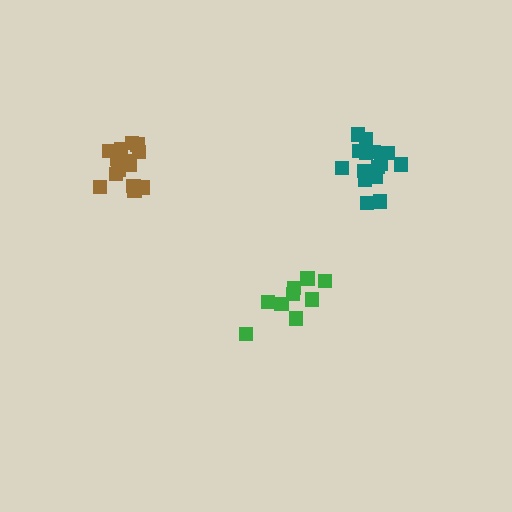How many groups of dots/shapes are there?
There are 3 groups.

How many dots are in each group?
Group 1: 14 dots, Group 2: 9 dots, Group 3: 15 dots (38 total).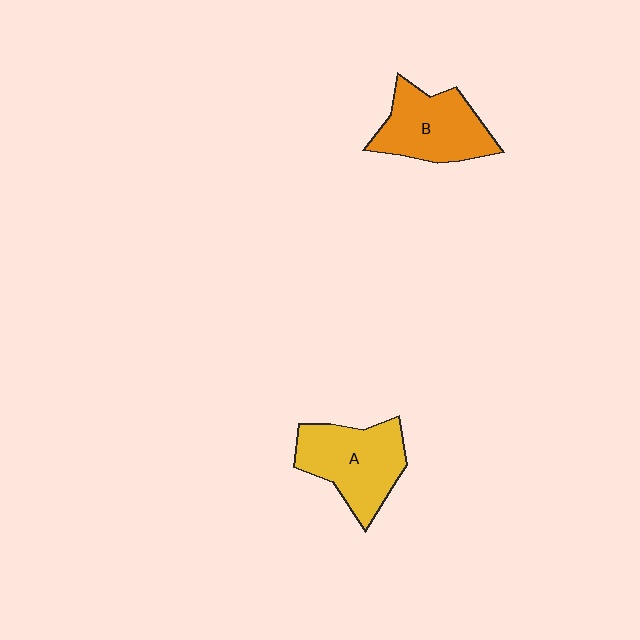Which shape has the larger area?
Shape A (yellow).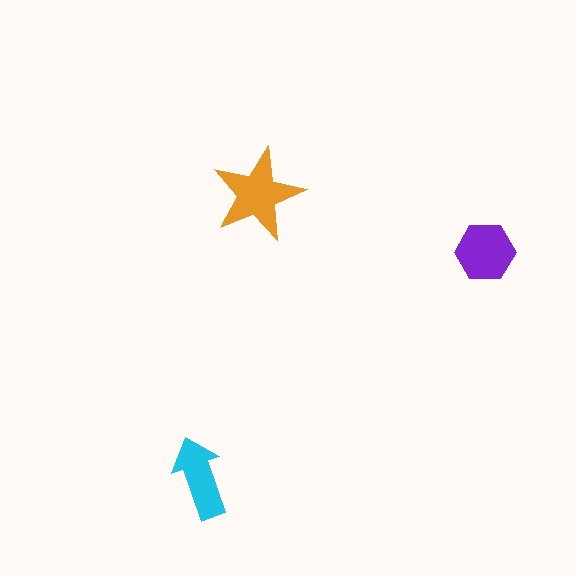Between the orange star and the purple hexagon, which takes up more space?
The orange star.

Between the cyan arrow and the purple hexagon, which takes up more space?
The purple hexagon.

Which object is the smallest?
The cyan arrow.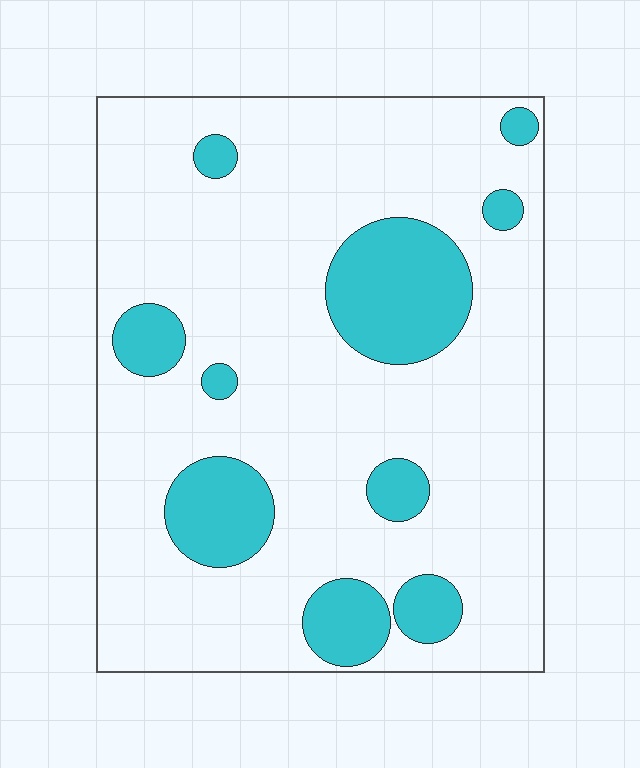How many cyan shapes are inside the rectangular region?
10.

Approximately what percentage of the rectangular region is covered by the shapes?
Approximately 20%.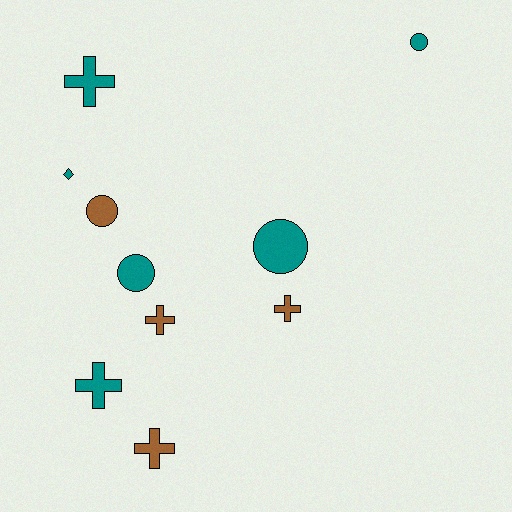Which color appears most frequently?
Teal, with 6 objects.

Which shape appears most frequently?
Cross, with 5 objects.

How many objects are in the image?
There are 10 objects.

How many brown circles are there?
There is 1 brown circle.